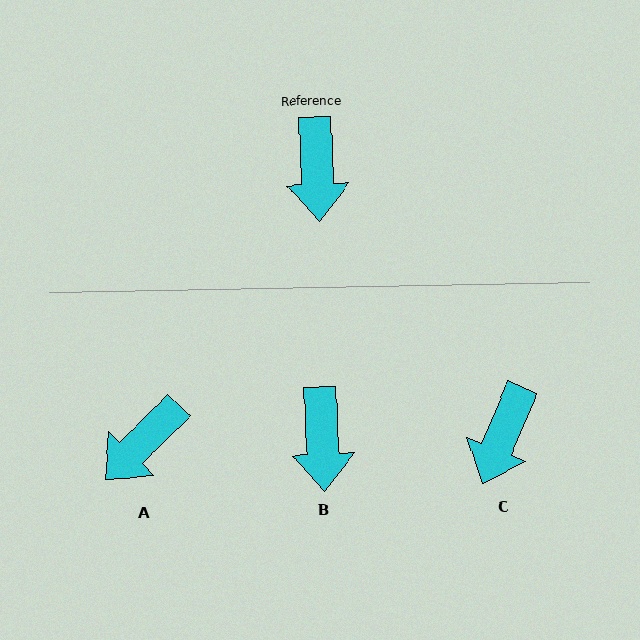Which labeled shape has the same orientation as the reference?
B.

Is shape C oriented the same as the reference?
No, it is off by about 25 degrees.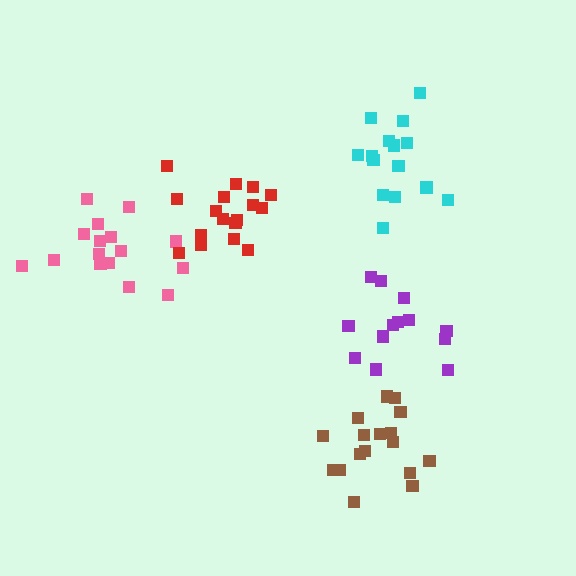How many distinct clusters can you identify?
There are 5 distinct clusters.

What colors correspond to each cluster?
The clusters are colored: brown, cyan, pink, purple, red.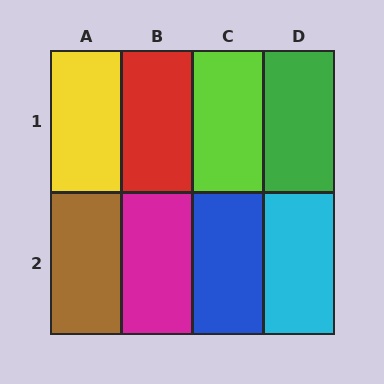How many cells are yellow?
1 cell is yellow.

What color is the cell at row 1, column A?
Yellow.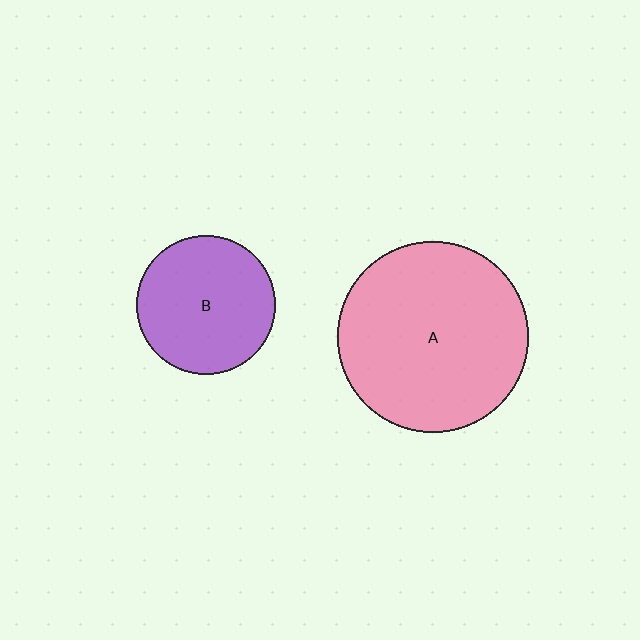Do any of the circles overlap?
No, none of the circles overlap.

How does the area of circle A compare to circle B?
Approximately 1.9 times.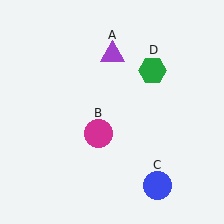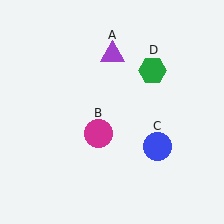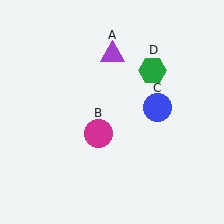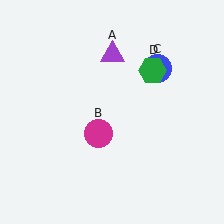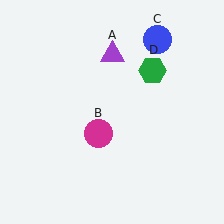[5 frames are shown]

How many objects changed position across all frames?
1 object changed position: blue circle (object C).